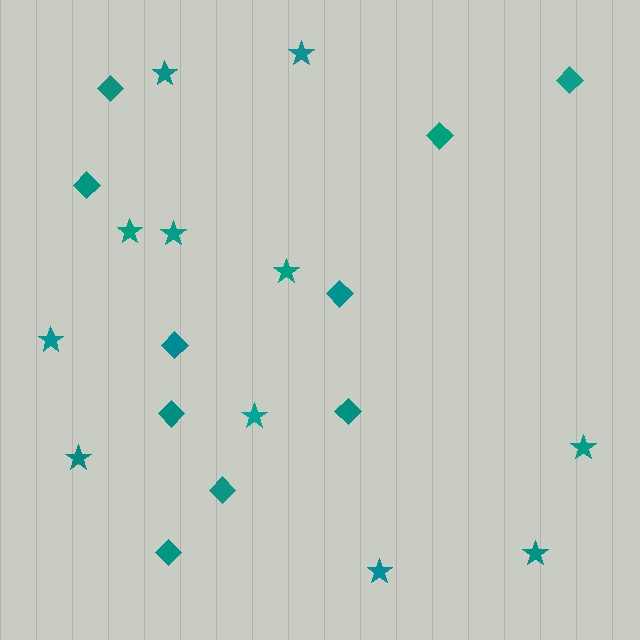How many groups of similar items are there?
There are 2 groups: one group of diamonds (10) and one group of stars (11).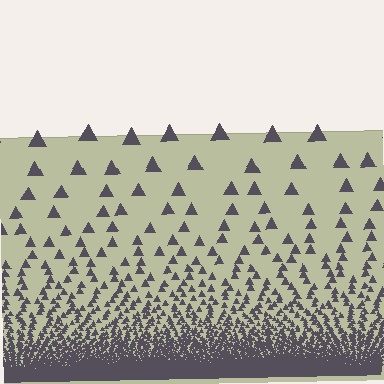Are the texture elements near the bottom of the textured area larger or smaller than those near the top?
Smaller. The gradient is inverted — elements near the bottom are smaller and denser.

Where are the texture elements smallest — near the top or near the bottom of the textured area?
Near the bottom.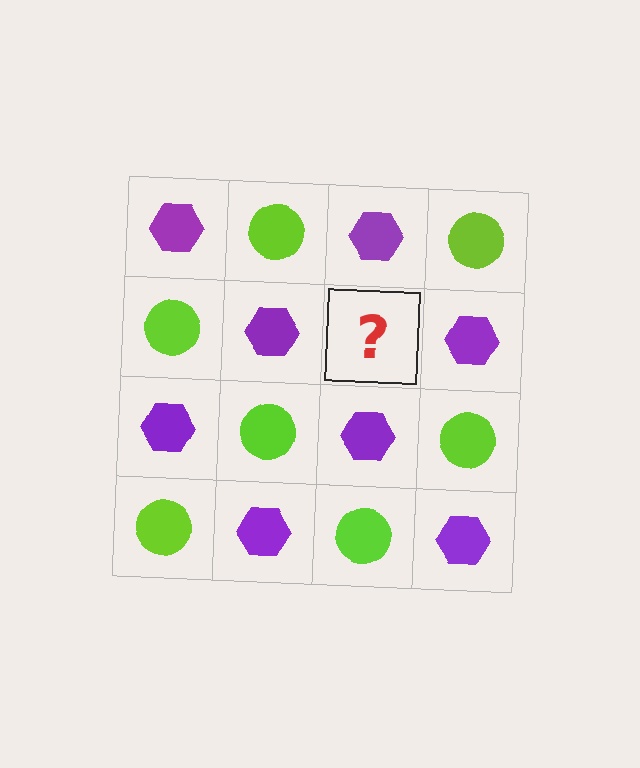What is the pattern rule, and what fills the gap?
The rule is that it alternates purple hexagon and lime circle in a checkerboard pattern. The gap should be filled with a lime circle.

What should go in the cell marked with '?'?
The missing cell should contain a lime circle.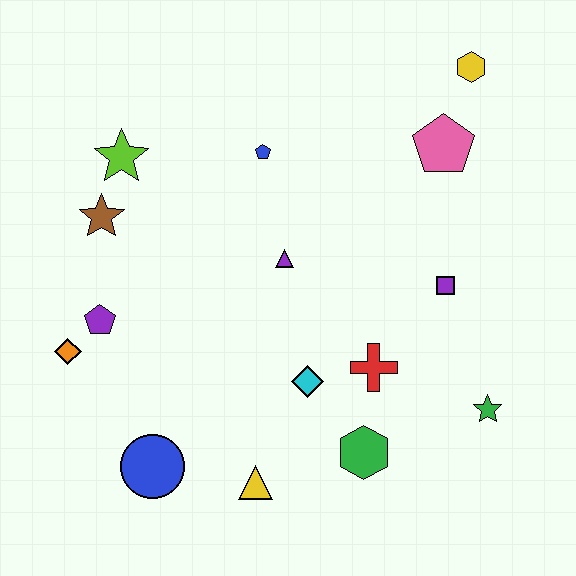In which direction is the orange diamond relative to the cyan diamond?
The orange diamond is to the left of the cyan diamond.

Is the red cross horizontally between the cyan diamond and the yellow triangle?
No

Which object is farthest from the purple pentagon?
The yellow hexagon is farthest from the purple pentagon.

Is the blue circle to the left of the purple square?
Yes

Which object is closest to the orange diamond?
The purple pentagon is closest to the orange diamond.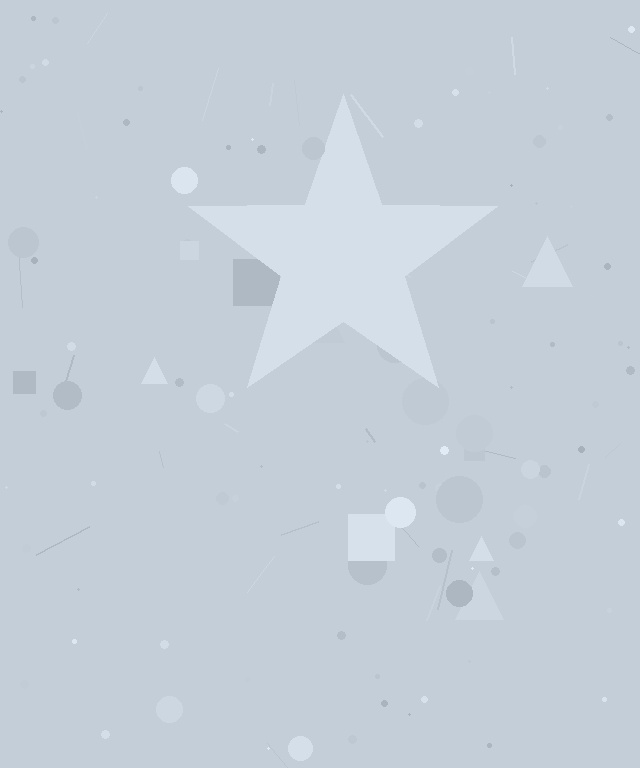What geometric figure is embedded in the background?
A star is embedded in the background.